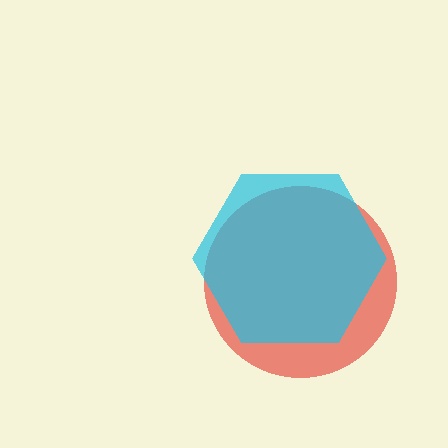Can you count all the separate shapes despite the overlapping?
Yes, there are 2 separate shapes.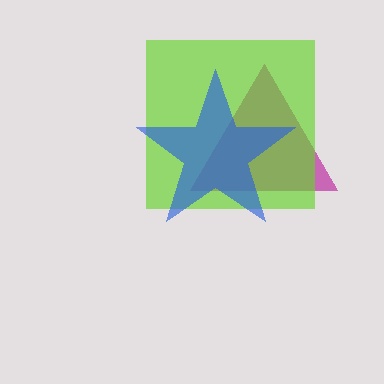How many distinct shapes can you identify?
There are 3 distinct shapes: a magenta triangle, a lime square, a blue star.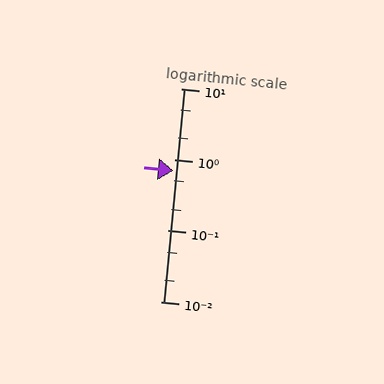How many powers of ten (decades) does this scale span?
The scale spans 3 decades, from 0.01 to 10.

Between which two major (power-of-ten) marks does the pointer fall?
The pointer is between 0.1 and 1.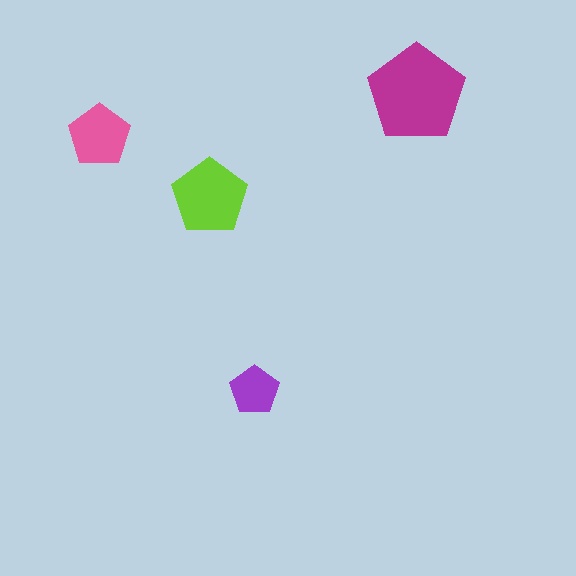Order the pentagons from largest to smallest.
the magenta one, the lime one, the pink one, the purple one.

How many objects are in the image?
There are 4 objects in the image.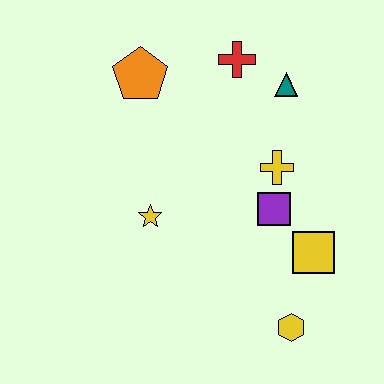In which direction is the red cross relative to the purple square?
The red cross is above the purple square.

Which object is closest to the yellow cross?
The purple square is closest to the yellow cross.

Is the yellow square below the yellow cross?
Yes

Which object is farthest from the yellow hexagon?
The orange pentagon is farthest from the yellow hexagon.